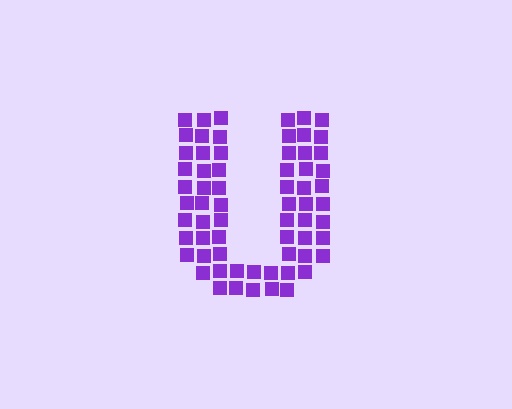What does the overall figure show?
The overall figure shows the letter U.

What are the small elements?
The small elements are squares.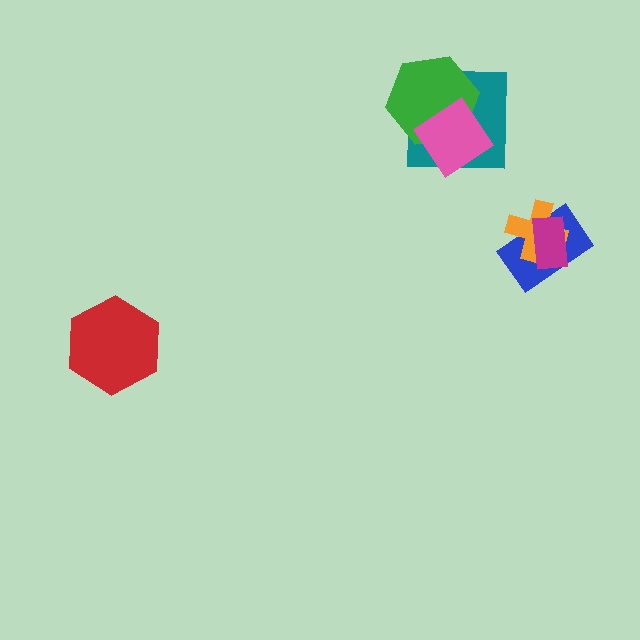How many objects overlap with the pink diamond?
2 objects overlap with the pink diamond.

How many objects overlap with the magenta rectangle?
2 objects overlap with the magenta rectangle.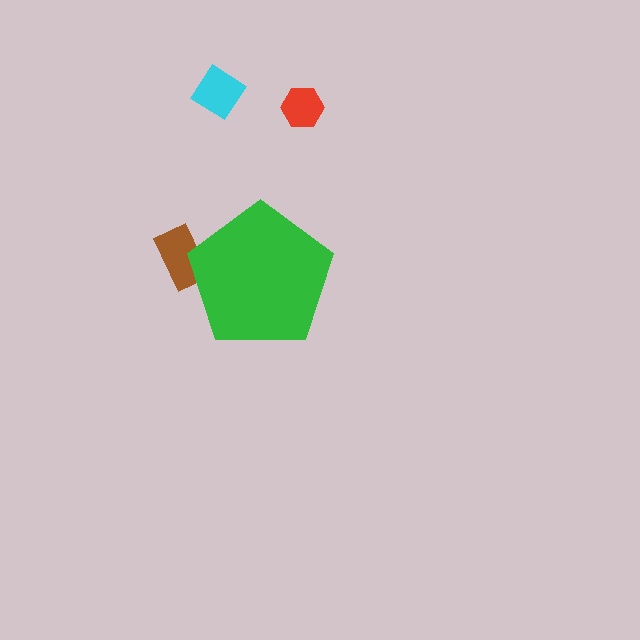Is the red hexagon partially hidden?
No, the red hexagon is fully visible.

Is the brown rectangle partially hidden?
Yes, the brown rectangle is partially hidden behind the green pentagon.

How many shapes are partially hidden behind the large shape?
1 shape is partially hidden.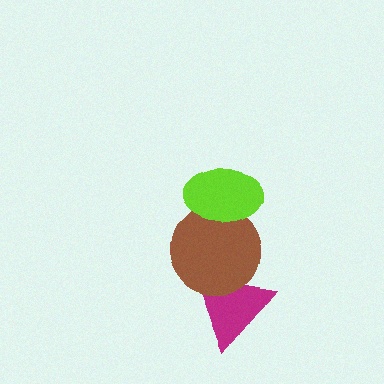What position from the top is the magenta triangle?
The magenta triangle is 3rd from the top.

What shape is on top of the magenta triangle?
The brown circle is on top of the magenta triangle.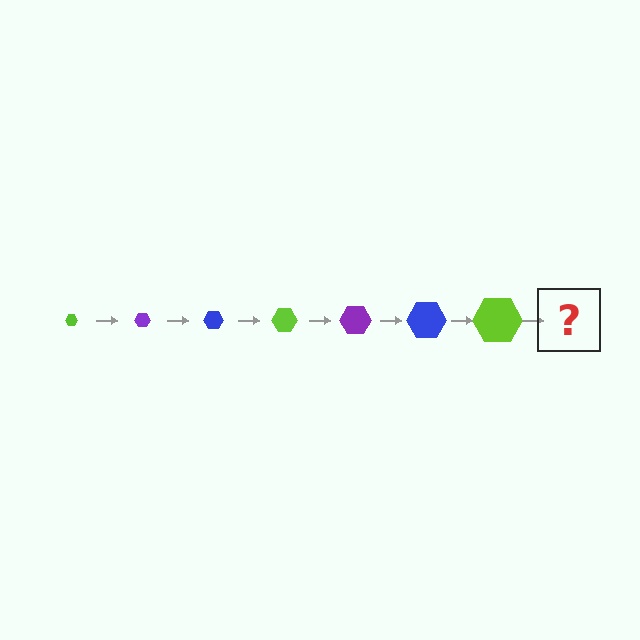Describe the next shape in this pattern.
It should be a purple hexagon, larger than the previous one.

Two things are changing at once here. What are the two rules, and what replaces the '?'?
The two rules are that the hexagon grows larger each step and the color cycles through lime, purple, and blue. The '?' should be a purple hexagon, larger than the previous one.